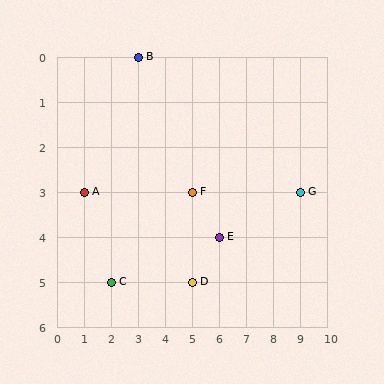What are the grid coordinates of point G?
Point G is at grid coordinates (9, 3).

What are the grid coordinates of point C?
Point C is at grid coordinates (2, 5).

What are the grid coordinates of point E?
Point E is at grid coordinates (6, 4).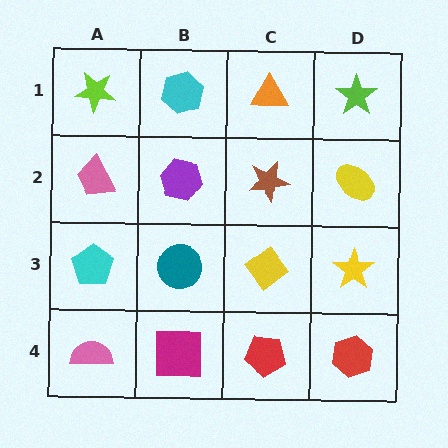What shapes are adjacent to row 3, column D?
A yellow ellipse (row 2, column D), a red hexagon (row 4, column D), a yellow diamond (row 3, column C).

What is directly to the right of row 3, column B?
A yellow diamond.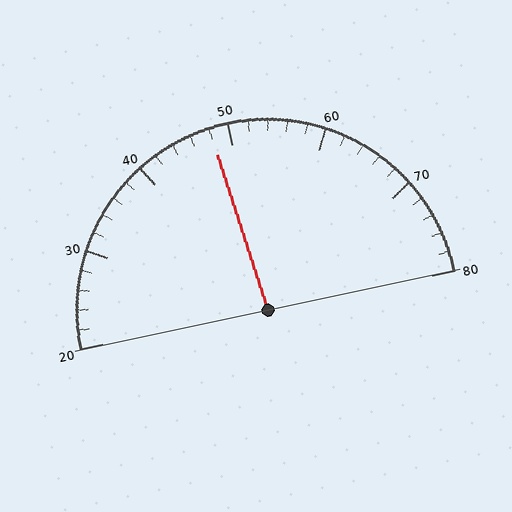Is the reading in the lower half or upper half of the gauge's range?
The reading is in the lower half of the range (20 to 80).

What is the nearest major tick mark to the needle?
The nearest major tick mark is 50.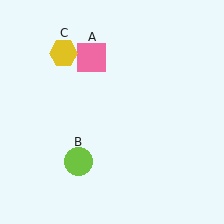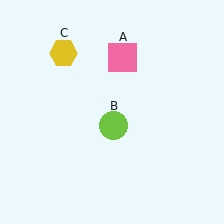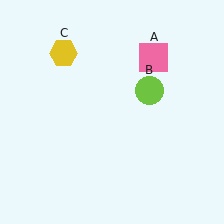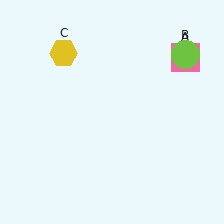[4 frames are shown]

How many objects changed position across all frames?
2 objects changed position: pink square (object A), lime circle (object B).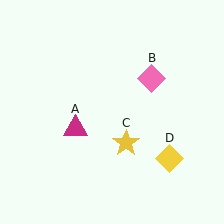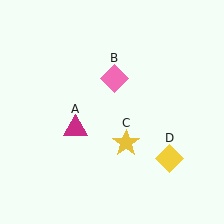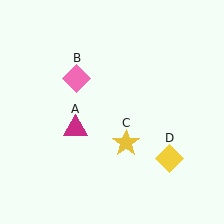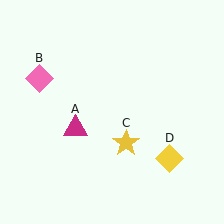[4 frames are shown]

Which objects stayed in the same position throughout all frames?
Magenta triangle (object A) and yellow star (object C) and yellow diamond (object D) remained stationary.